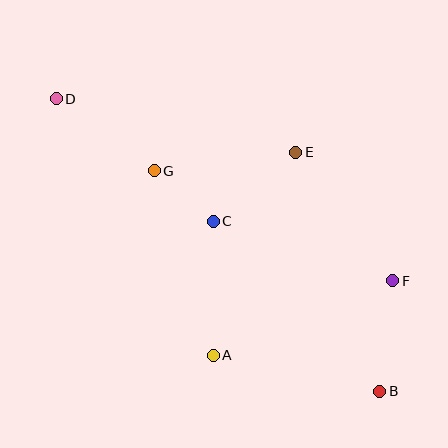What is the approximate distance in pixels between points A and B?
The distance between A and B is approximately 170 pixels.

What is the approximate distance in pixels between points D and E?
The distance between D and E is approximately 245 pixels.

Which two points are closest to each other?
Points C and G are closest to each other.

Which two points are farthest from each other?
Points B and D are farthest from each other.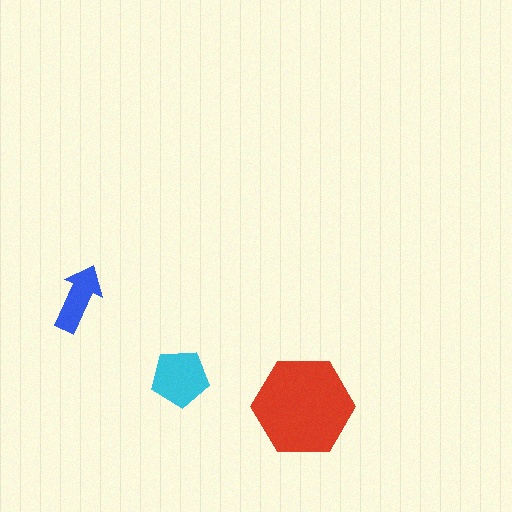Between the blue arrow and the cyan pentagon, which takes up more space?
The cyan pentagon.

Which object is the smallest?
The blue arrow.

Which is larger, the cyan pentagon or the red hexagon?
The red hexagon.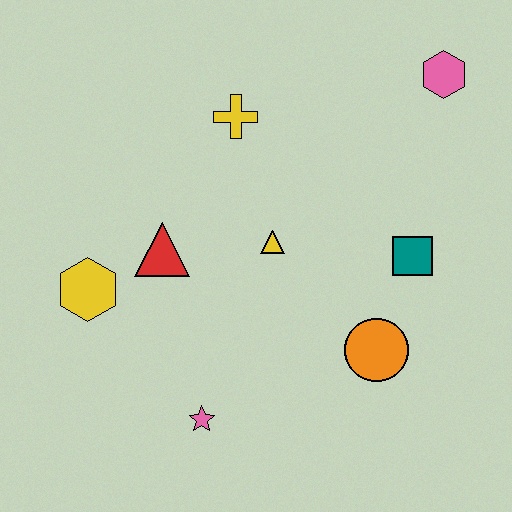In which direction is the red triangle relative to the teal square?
The red triangle is to the left of the teal square.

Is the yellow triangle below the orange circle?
No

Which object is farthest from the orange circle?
The yellow hexagon is farthest from the orange circle.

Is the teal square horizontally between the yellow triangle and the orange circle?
No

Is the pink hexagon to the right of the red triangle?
Yes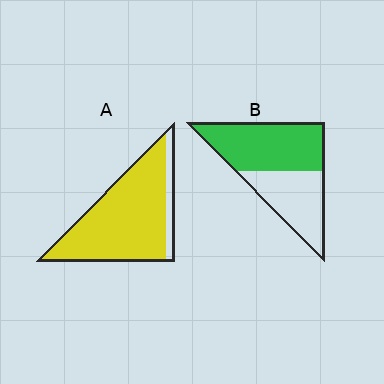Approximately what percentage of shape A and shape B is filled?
A is approximately 90% and B is approximately 55%.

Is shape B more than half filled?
Yes.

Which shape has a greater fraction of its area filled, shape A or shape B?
Shape A.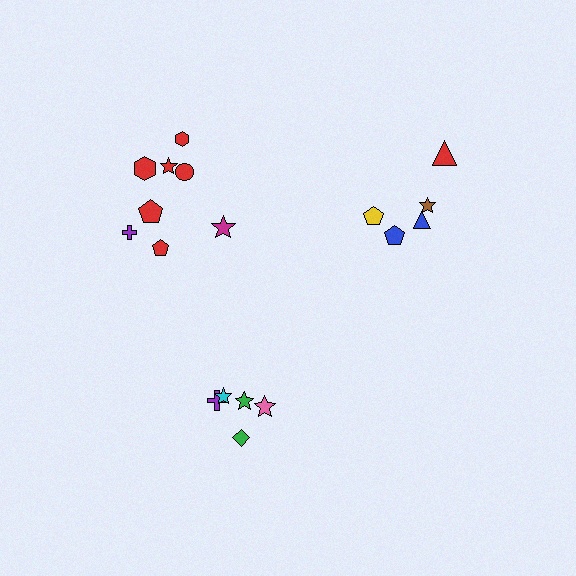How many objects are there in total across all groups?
There are 18 objects.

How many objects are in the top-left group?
There are 8 objects.